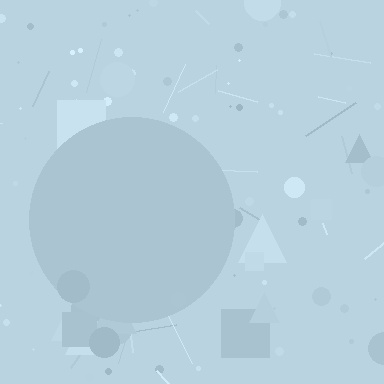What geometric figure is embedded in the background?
A circle is embedded in the background.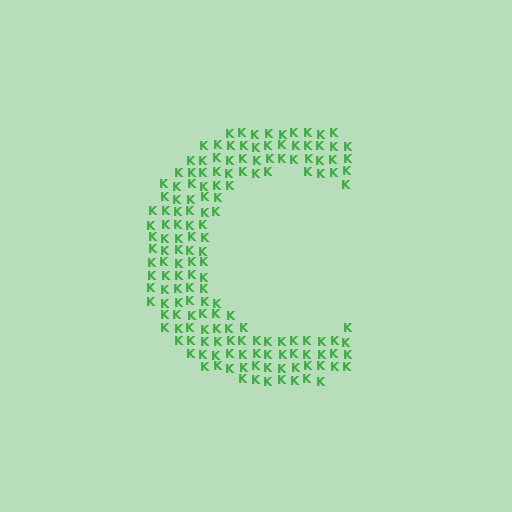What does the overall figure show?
The overall figure shows the letter C.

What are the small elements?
The small elements are letter K's.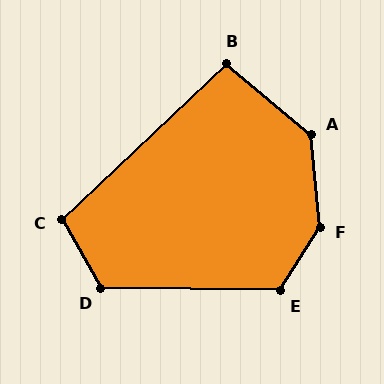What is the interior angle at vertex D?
Approximately 120 degrees (obtuse).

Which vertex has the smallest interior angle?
B, at approximately 97 degrees.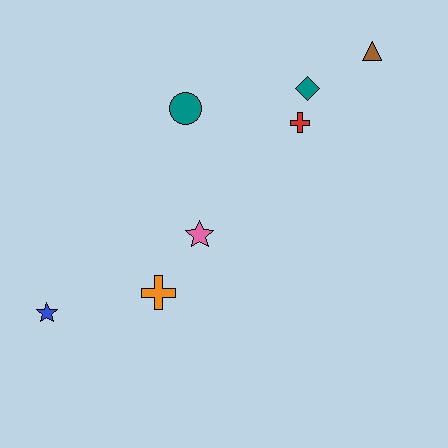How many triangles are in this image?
There is 1 triangle.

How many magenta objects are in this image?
There are no magenta objects.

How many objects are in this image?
There are 7 objects.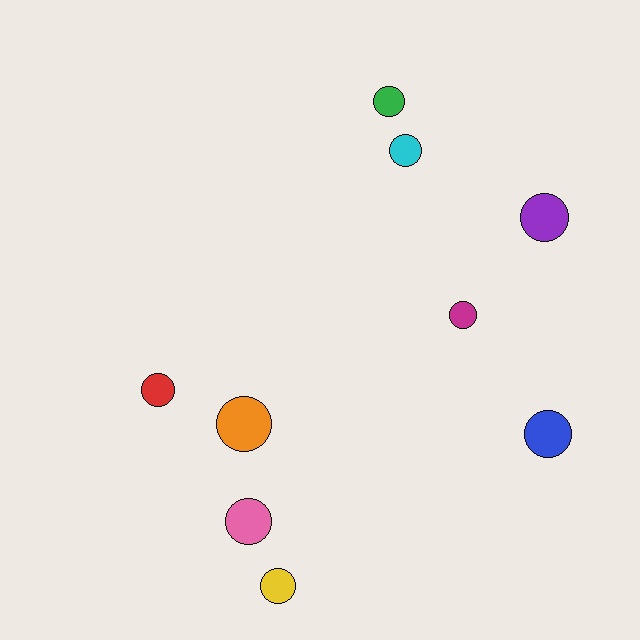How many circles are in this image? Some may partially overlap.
There are 9 circles.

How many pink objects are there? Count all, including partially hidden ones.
There is 1 pink object.